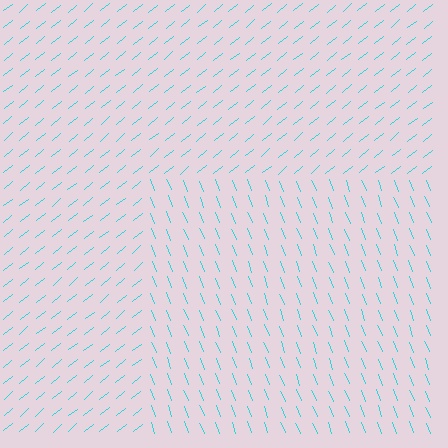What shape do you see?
I see a rectangle.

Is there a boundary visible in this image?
Yes, there is a texture boundary formed by a change in line orientation.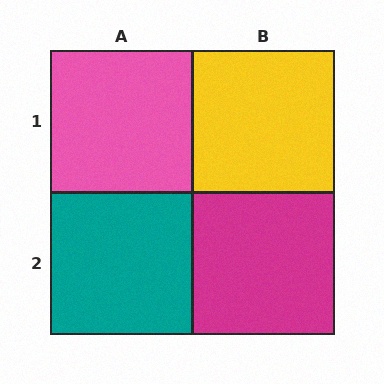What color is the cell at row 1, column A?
Pink.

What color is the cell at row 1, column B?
Yellow.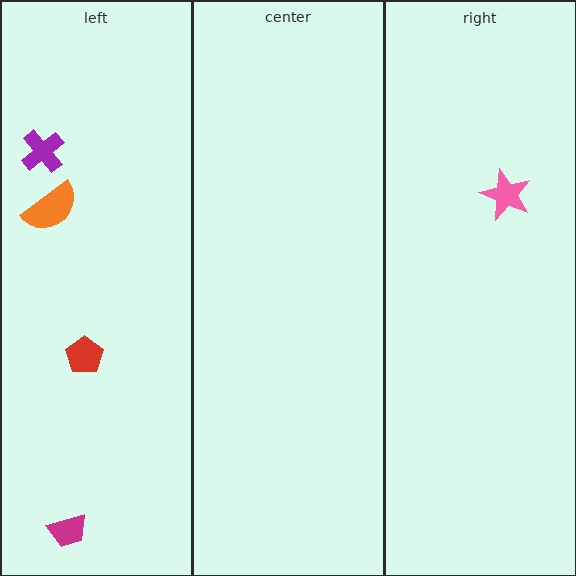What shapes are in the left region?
The purple cross, the orange semicircle, the magenta trapezoid, the red pentagon.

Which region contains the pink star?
The right region.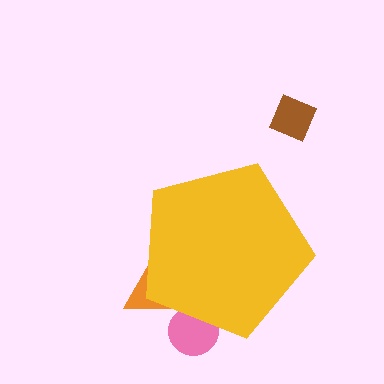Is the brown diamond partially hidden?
No, the brown diamond is fully visible.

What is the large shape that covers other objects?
A yellow pentagon.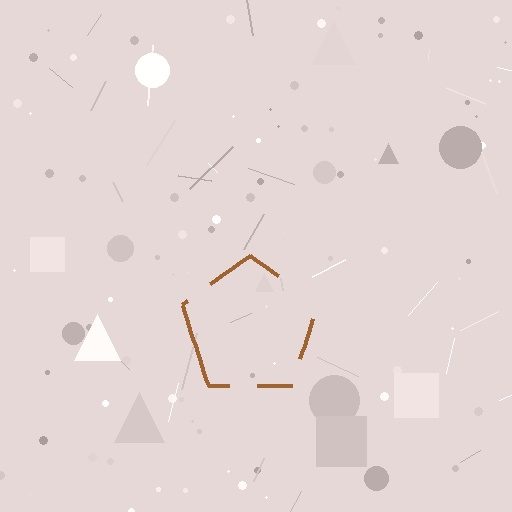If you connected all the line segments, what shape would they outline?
They would outline a pentagon.